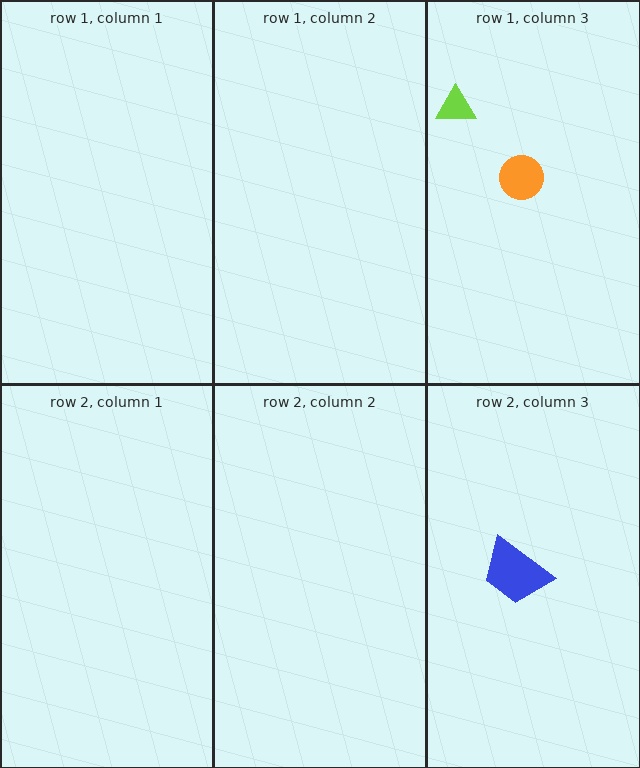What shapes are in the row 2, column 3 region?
The blue trapezoid.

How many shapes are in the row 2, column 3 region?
1.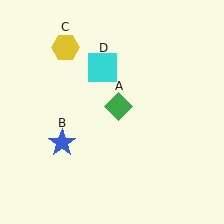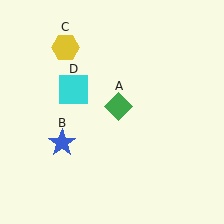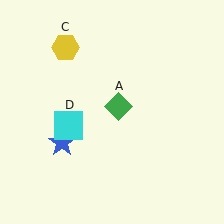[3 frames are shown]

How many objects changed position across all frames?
1 object changed position: cyan square (object D).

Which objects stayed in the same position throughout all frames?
Green diamond (object A) and blue star (object B) and yellow hexagon (object C) remained stationary.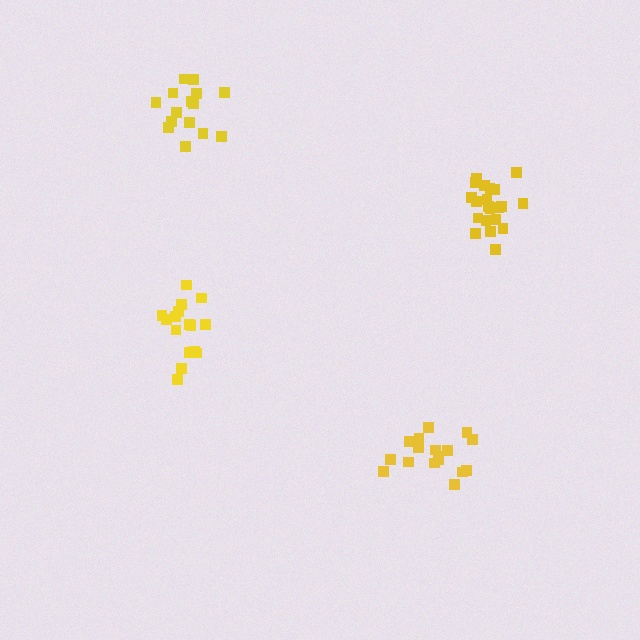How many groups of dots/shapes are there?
There are 4 groups.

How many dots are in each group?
Group 1: 18 dots, Group 2: 16 dots, Group 3: 21 dots, Group 4: 15 dots (70 total).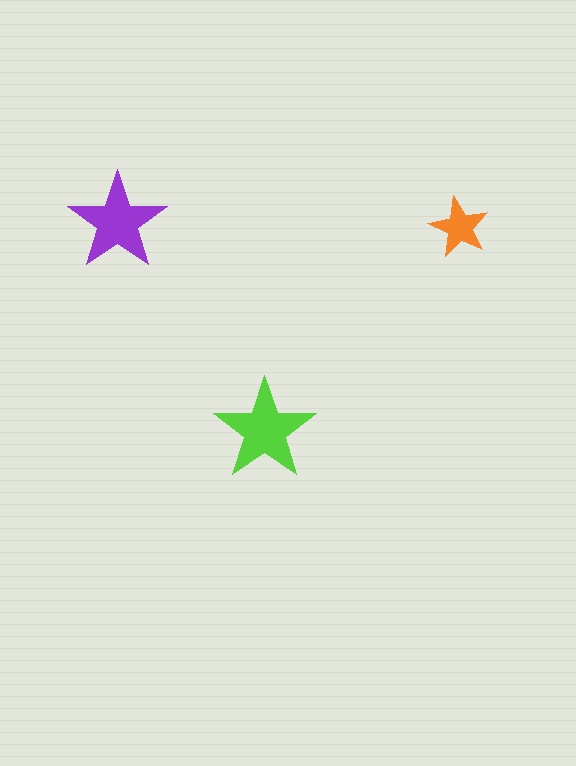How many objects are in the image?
There are 3 objects in the image.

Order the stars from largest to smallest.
the lime one, the purple one, the orange one.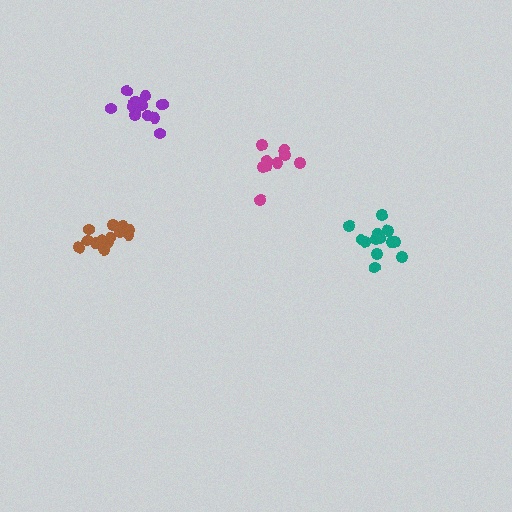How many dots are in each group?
Group 1: 14 dots, Group 2: 14 dots, Group 3: 14 dots, Group 4: 9 dots (51 total).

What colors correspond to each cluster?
The clusters are colored: purple, teal, brown, magenta.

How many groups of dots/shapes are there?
There are 4 groups.